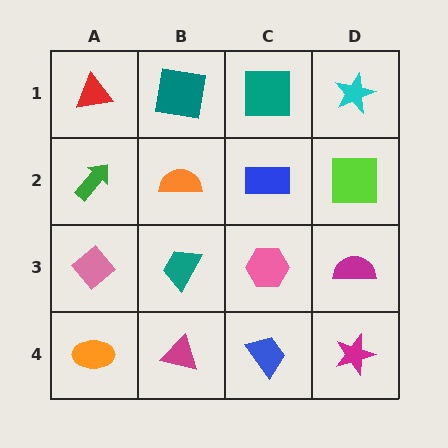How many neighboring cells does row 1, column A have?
2.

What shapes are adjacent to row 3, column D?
A lime square (row 2, column D), a magenta star (row 4, column D), a pink hexagon (row 3, column C).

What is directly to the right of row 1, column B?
A teal square.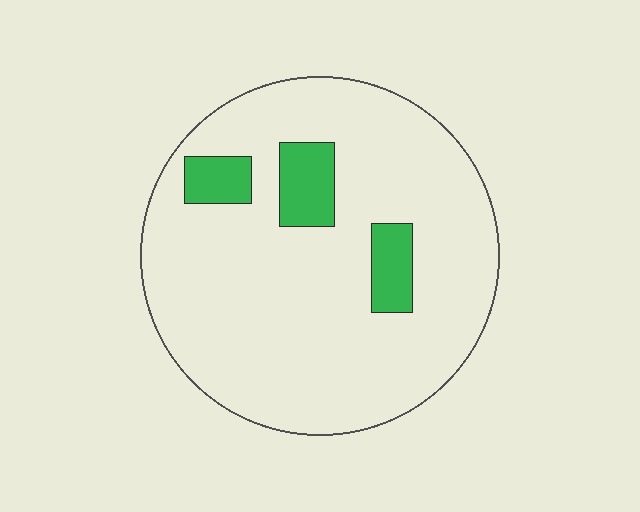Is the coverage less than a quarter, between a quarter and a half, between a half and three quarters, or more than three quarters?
Less than a quarter.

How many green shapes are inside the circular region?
3.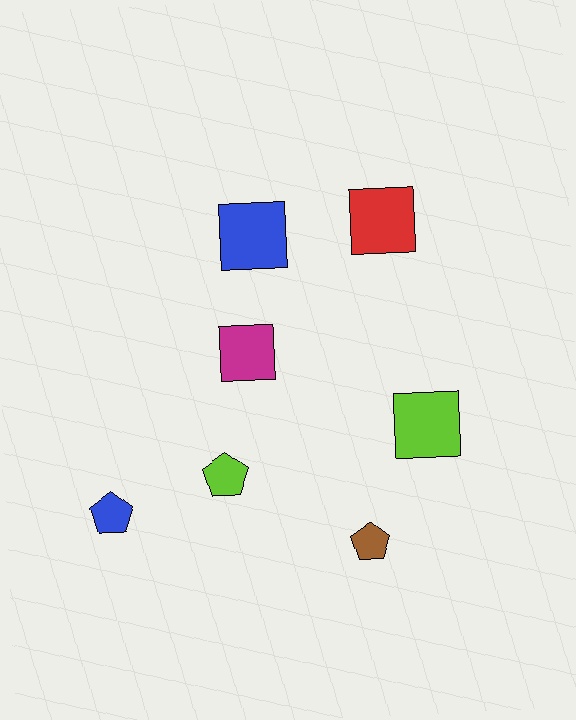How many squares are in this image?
There are 4 squares.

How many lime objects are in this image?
There are 2 lime objects.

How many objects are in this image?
There are 7 objects.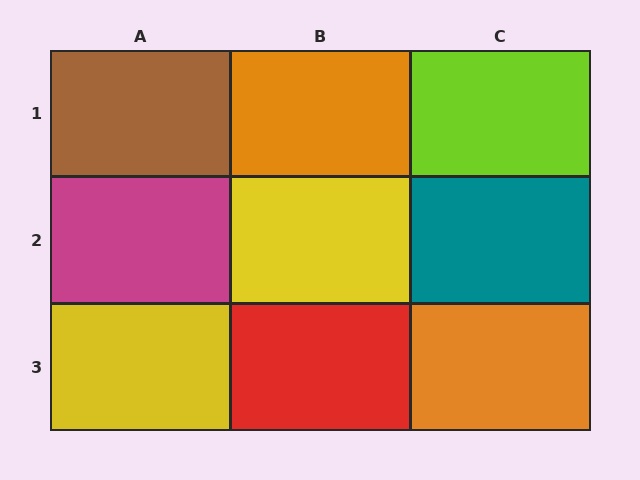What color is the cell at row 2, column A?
Magenta.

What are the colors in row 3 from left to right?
Yellow, red, orange.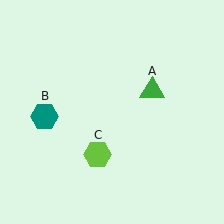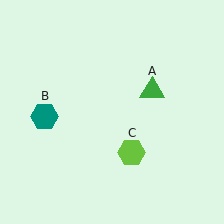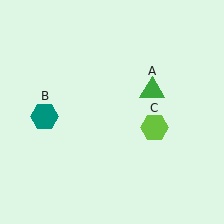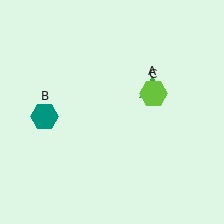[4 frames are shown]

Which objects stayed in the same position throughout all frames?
Green triangle (object A) and teal hexagon (object B) remained stationary.